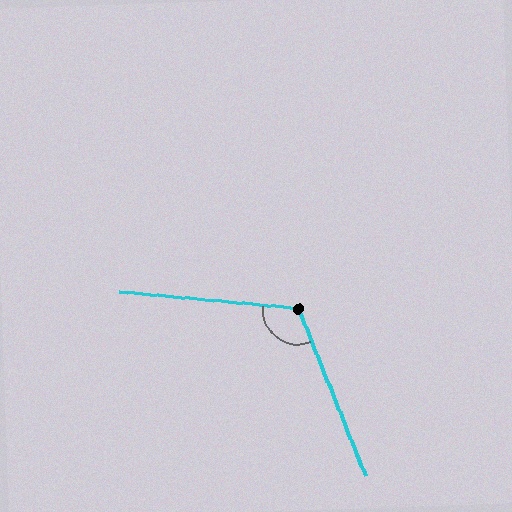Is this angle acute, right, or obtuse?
It is obtuse.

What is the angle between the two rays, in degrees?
Approximately 118 degrees.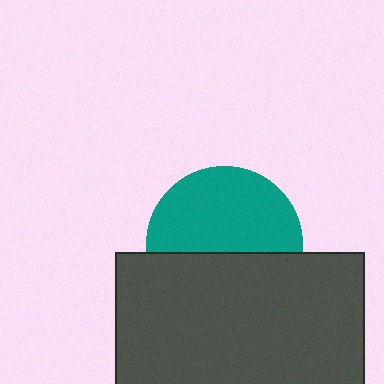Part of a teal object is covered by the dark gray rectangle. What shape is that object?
It is a circle.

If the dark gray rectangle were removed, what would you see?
You would see the complete teal circle.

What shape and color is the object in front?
The object in front is a dark gray rectangle.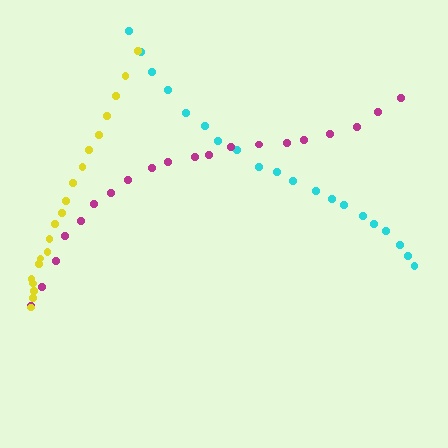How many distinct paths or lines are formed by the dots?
There are 3 distinct paths.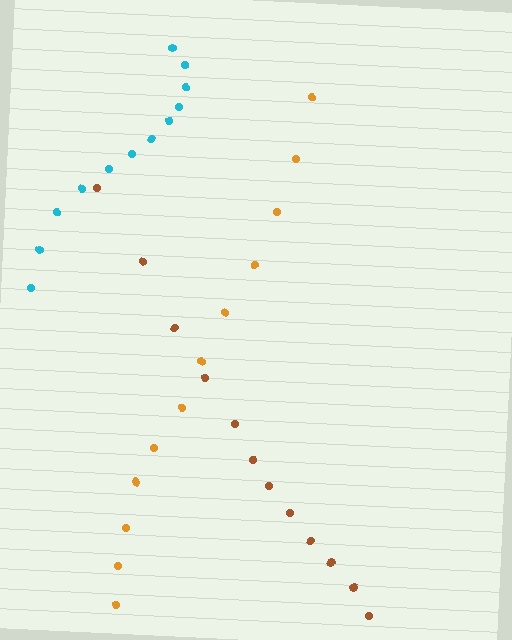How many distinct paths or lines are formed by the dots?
There are 3 distinct paths.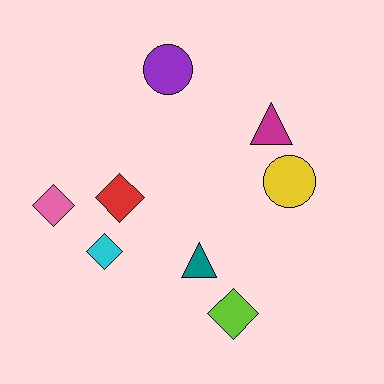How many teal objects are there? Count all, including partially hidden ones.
There is 1 teal object.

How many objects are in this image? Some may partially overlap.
There are 8 objects.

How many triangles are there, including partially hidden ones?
There are 2 triangles.